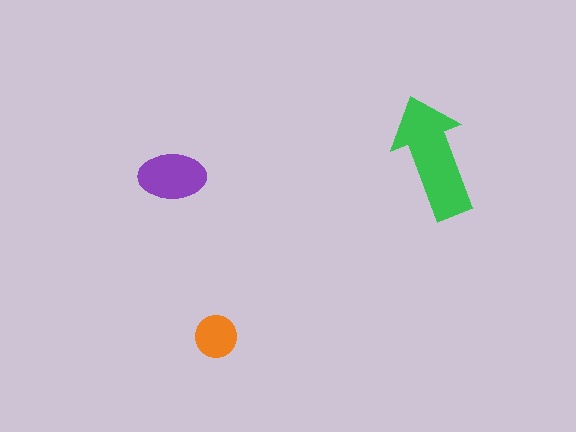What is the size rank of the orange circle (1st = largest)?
3rd.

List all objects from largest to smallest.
The green arrow, the purple ellipse, the orange circle.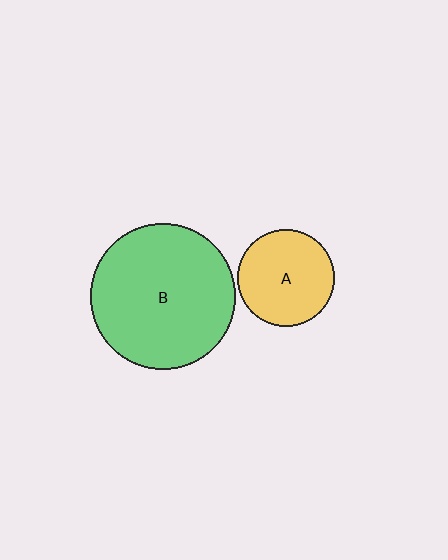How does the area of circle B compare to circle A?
Approximately 2.2 times.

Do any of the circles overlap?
No, none of the circles overlap.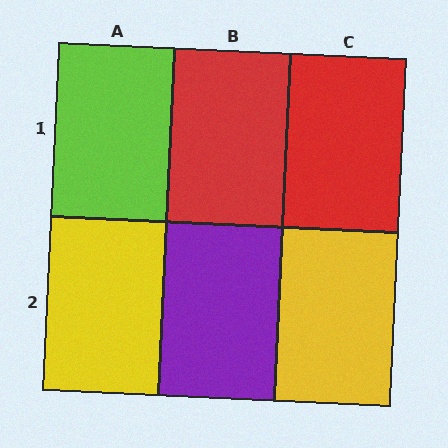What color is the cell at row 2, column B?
Purple.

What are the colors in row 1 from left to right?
Lime, red, red.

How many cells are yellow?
2 cells are yellow.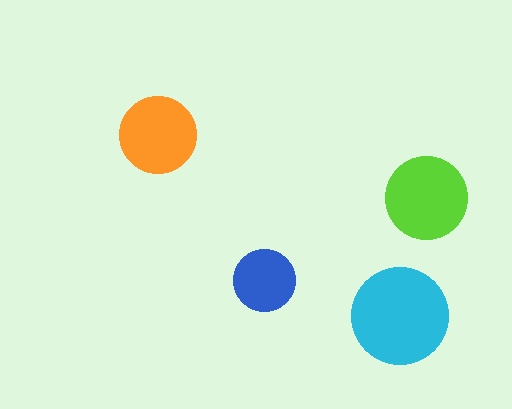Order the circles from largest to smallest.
the cyan one, the lime one, the orange one, the blue one.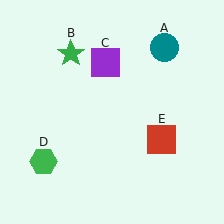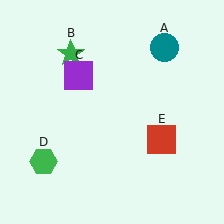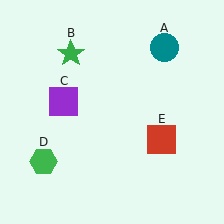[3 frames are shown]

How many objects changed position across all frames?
1 object changed position: purple square (object C).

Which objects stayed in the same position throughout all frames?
Teal circle (object A) and green star (object B) and green hexagon (object D) and red square (object E) remained stationary.